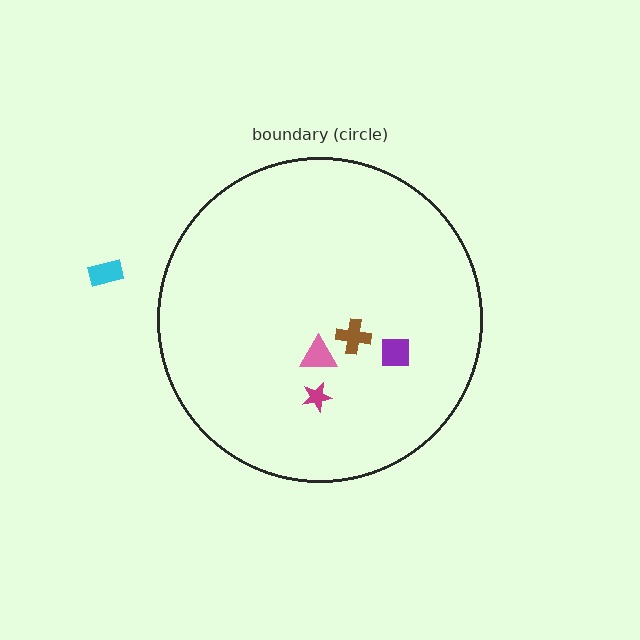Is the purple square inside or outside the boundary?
Inside.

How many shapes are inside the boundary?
4 inside, 1 outside.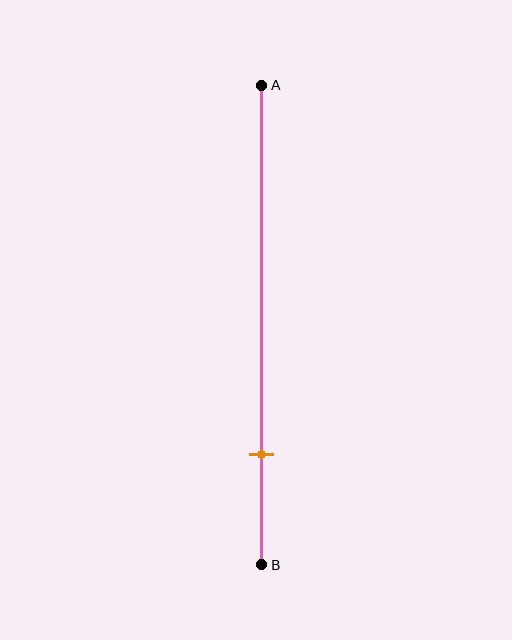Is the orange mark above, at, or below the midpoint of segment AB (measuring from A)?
The orange mark is below the midpoint of segment AB.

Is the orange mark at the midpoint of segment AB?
No, the mark is at about 75% from A, not at the 50% midpoint.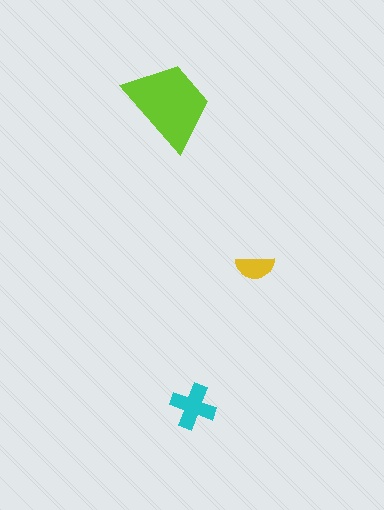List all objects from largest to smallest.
The lime trapezoid, the cyan cross, the yellow semicircle.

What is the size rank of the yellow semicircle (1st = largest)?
3rd.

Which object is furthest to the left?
The lime trapezoid is leftmost.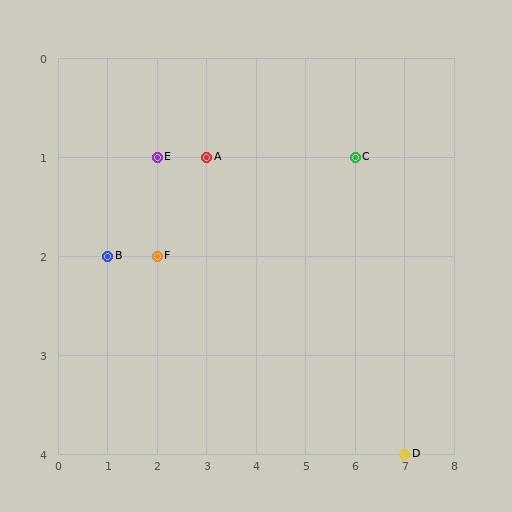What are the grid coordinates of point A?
Point A is at grid coordinates (3, 1).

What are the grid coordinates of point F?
Point F is at grid coordinates (2, 2).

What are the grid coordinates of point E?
Point E is at grid coordinates (2, 1).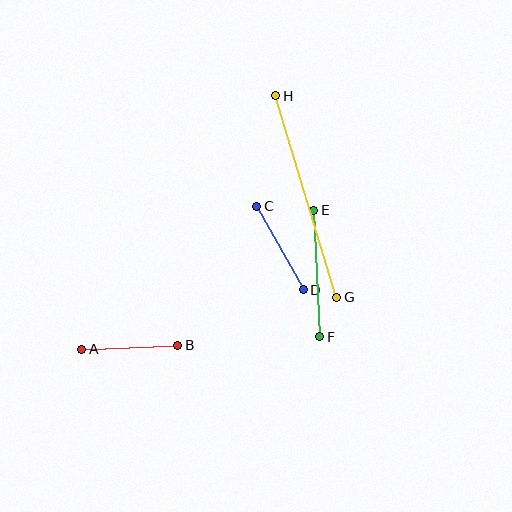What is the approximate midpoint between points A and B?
The midpoint is at approximately (130, 347) pixels.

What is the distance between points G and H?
The distance is approximately 211 pixels.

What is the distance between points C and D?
The distance is approximately 96 pixels.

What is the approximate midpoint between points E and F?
The midpoint is at approximately (317, 273) pixels.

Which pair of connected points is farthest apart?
Points G and H are farthest apart.